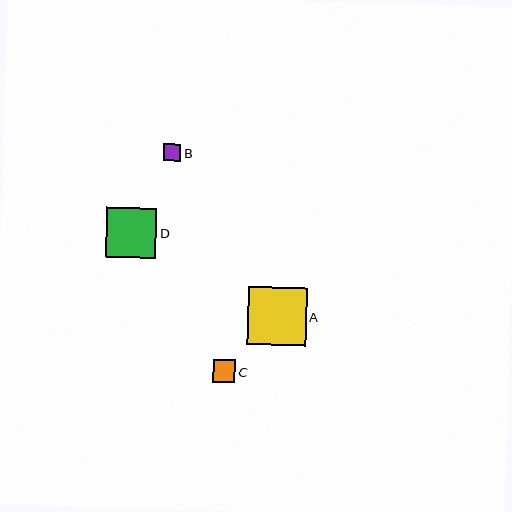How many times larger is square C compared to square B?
Square C is approximately 1.3 times the size of square B.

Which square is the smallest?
Square B is the smallest with a size of approximately 17 pixels.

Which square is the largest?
Square A is the largest with a size of approximately 58 pixels.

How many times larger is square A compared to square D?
Square A is approximately 1.2 times the size of square D.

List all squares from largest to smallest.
From largest to smallest: A, D, C, B.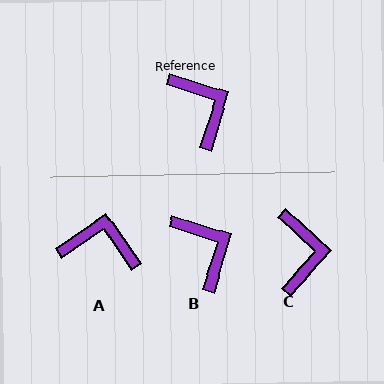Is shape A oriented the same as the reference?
No, it is off by about 52 degrees.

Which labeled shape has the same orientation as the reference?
B.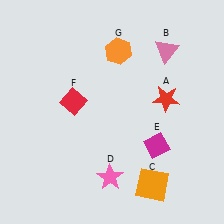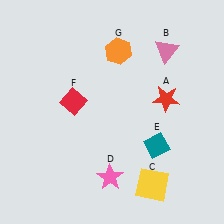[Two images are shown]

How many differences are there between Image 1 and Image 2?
There are 2 differences between the two images.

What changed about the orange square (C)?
In Image 1, C is orange. In Image 2, it changed to yellow.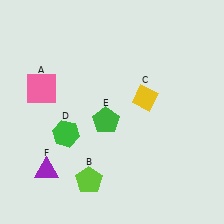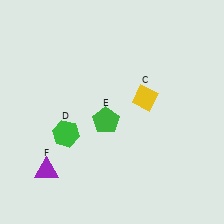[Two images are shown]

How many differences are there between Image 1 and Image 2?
There are 2 differences between the two images.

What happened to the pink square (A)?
The pink square (A) was removed in Image 2. It was in the top-left area of Image 1.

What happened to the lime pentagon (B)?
The lime pentagon (B) was removed in Image 2. It was in the bottom-left area of Image 1.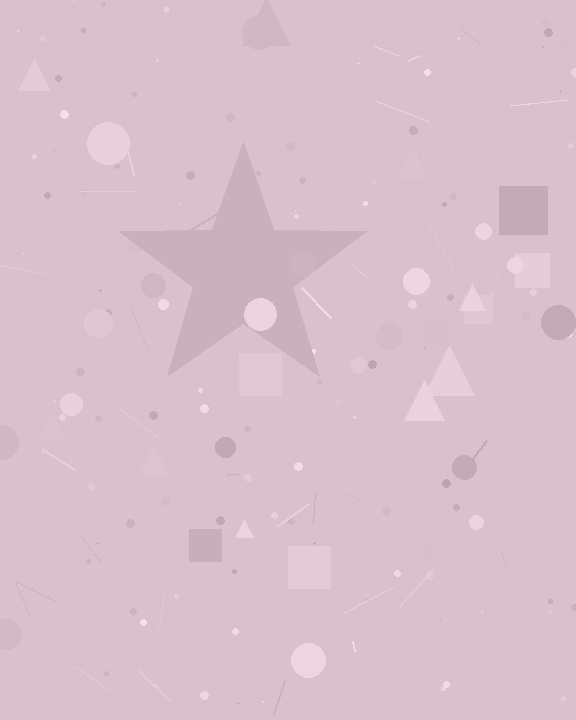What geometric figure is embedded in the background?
A star is embedded in the background.